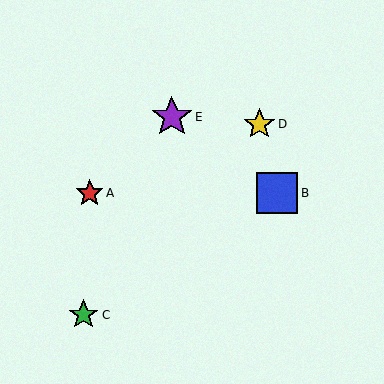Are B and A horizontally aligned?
Yes, both are at y≈193.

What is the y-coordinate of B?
Object B is at y≈193.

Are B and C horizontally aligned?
No, B is at y≈193 and C is at y≈315.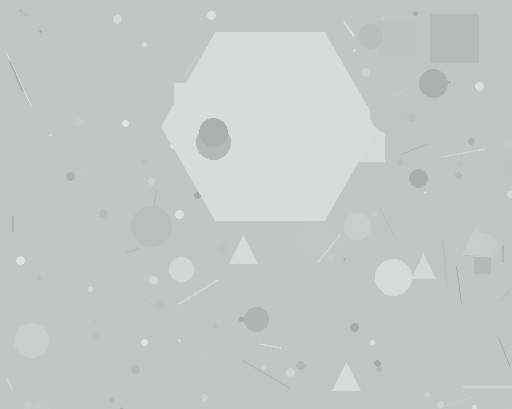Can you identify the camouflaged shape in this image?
The camouflaged shape is a hexagon.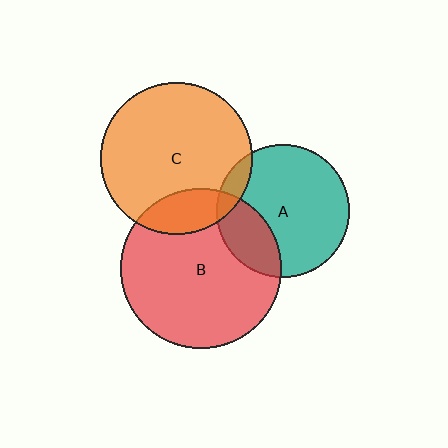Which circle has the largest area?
Circle B (red).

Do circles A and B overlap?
Yes.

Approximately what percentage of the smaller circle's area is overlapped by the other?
Approximately 25%.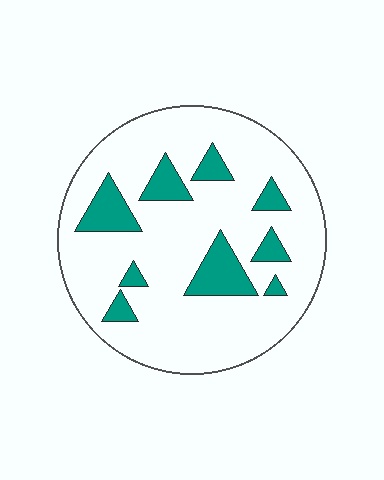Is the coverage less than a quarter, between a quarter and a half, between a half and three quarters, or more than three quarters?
Less than a quarter.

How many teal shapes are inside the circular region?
9.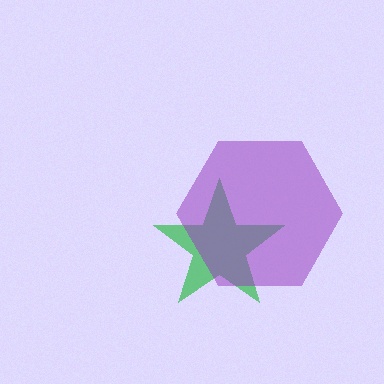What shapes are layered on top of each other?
The layered shapes are: a green star, a purple hexagon.